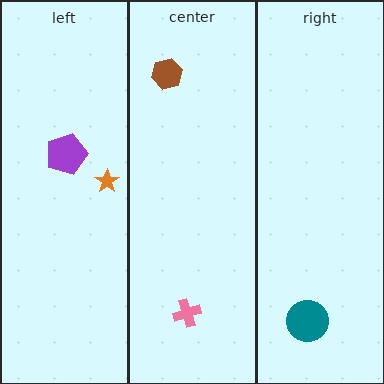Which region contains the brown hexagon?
The center region.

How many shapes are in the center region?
2.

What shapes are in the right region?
The teal circle.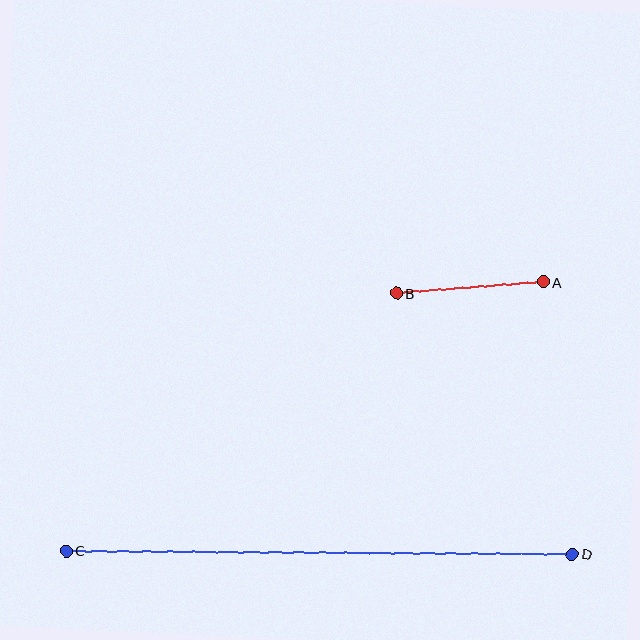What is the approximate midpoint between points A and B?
The midpoint is at approximately (470, 288) pixels.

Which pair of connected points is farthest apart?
Points C and D are farthest apart.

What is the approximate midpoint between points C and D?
The midpoint is at approximately (319, 552) pixels.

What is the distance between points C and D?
The distance is approximately 506 pixels.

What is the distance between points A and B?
The distance is approximately 147 pixels.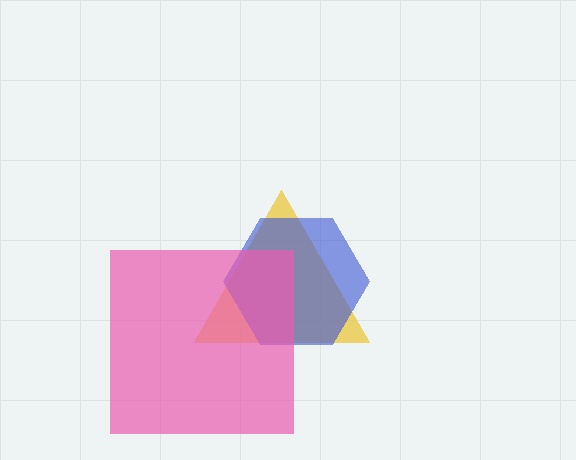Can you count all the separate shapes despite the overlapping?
Yes, there are 3 separate shapes.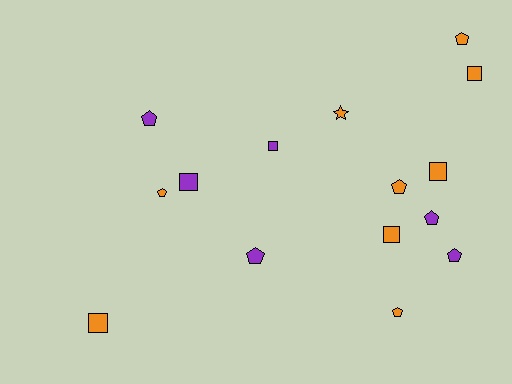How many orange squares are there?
There are 4 orange squares.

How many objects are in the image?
There are 15 objects.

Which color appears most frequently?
Orange, with 9 objects.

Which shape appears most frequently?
Pentagon, with 8 objects.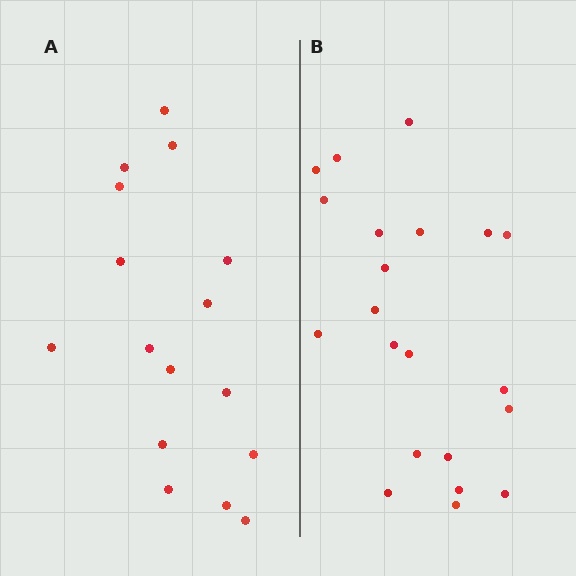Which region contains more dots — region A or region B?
Region B (the right region) has more dots.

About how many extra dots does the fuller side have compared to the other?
Region B has about 5 more dots than region A.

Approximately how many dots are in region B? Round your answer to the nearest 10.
About 20 dots. (The exact count is 21, which rounds to 20.)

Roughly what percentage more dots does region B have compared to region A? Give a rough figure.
About 30% more.